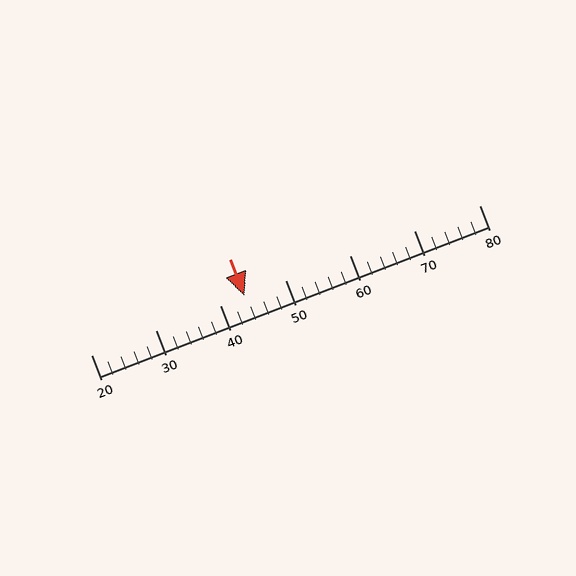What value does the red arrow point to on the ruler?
The red arrow points to approximately 44.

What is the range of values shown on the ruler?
The ruler shows values from 20 to 80.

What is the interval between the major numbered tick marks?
The major tick marks are spaced 10 units apart.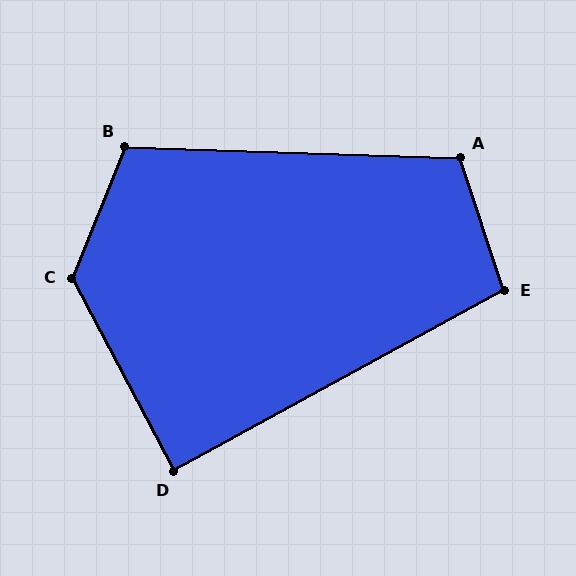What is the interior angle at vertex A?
Approximately 110 degrees (obtuse).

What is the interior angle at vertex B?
Approximately 110 degrees (obtuse).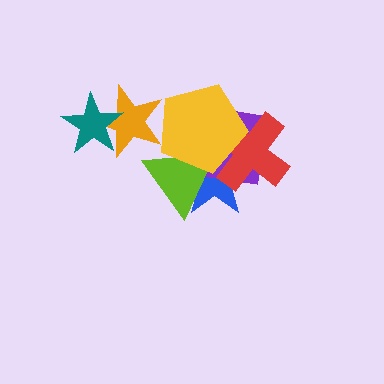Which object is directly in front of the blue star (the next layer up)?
The purple square is directly in front of the blue star.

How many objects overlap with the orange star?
2 objects overlap with the orange star.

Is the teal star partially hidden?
No, no other shape covers it.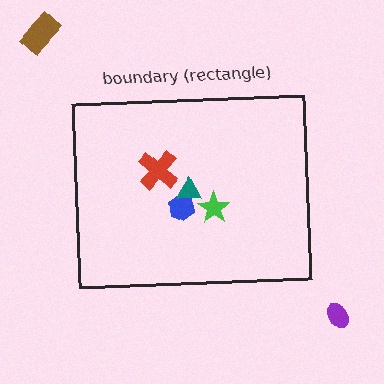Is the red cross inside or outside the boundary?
Inside.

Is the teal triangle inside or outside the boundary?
Inside.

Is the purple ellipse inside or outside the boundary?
Outside.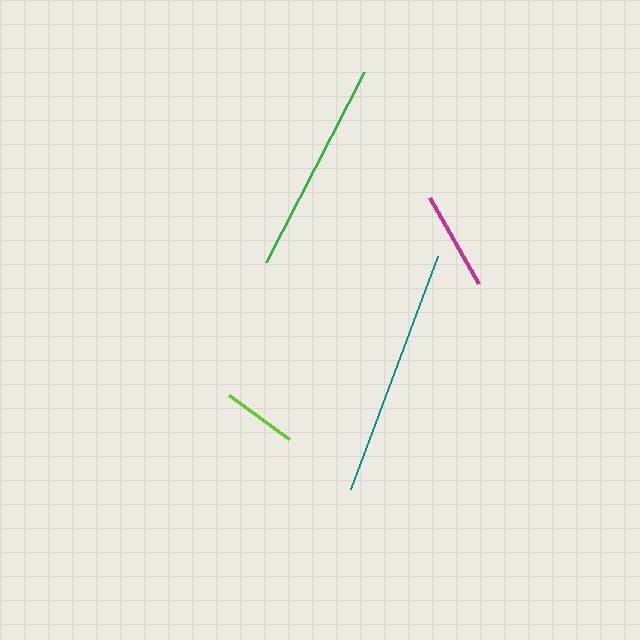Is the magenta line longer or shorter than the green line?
The green line is longer than the magenta line.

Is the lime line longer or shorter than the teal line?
The teal line is longer than the lime line.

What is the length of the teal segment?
The teal segment is approximately 248 pixels long.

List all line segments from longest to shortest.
From longest to shortest: teal, green, magenta, lime.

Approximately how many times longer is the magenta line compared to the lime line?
The magenta line is approximately 1.3 times the length of the lime line.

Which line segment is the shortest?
The lime line is the shortest at approximately 75 pixels.